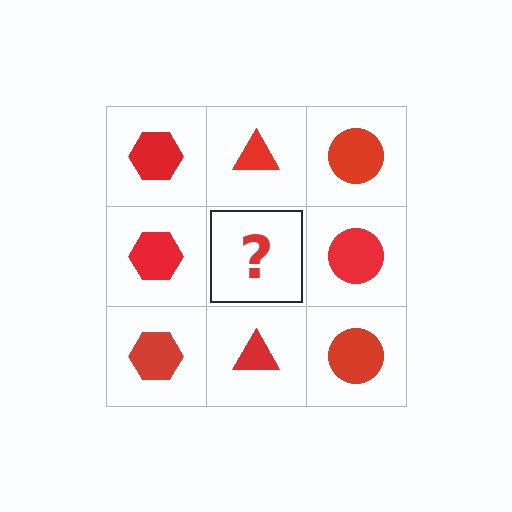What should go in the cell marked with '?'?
The missing cell should contain a red triangle.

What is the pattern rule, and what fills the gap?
The rule is that each column has a consistent shape. The gap should be filled with a red triangle.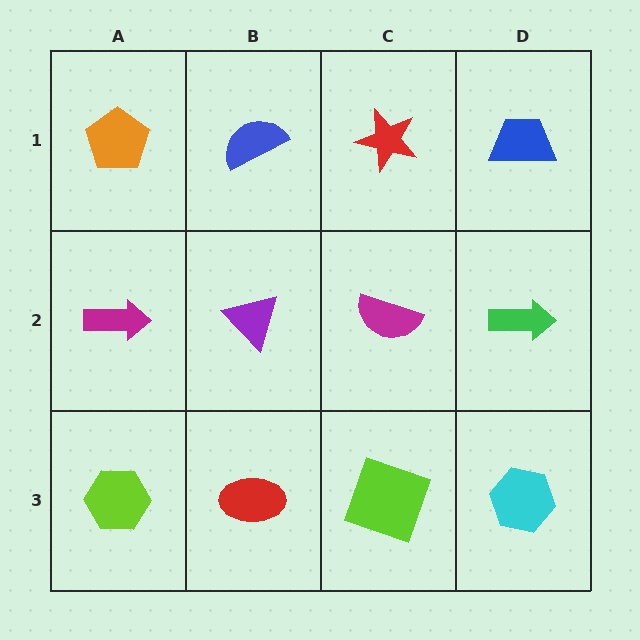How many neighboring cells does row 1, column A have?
2.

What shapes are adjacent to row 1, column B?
A purple triangle (row 2, column B), an orange pentagon (row 1, column A), a red star (row 1, column C).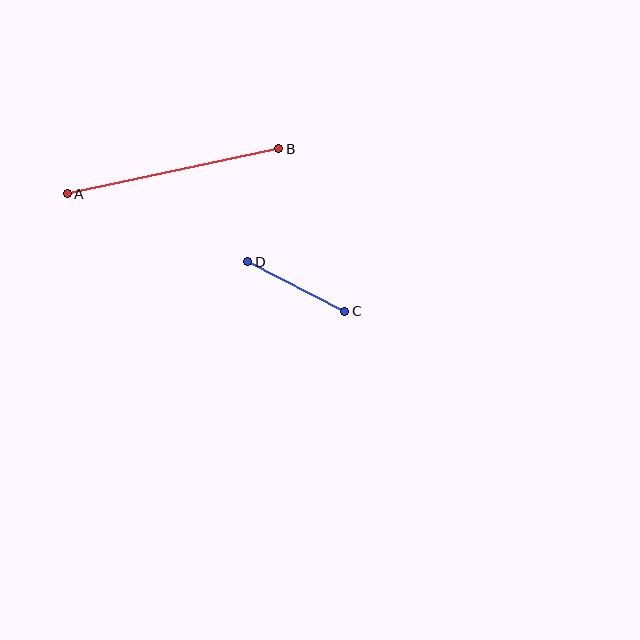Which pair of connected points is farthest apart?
Points A and B are farthest apart.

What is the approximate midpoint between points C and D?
The midpoint is at approximately (296, 287) pixels.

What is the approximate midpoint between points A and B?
The midpoint is at approximately (173, 171) pixels.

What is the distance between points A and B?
The distance is approximately 216 pixels.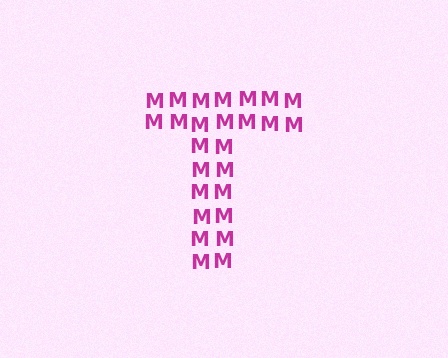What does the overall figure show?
The overall figure shows the letter T.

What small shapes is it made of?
It is made of small letter M's.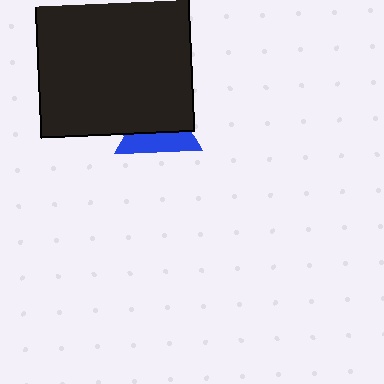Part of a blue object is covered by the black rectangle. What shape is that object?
It is a triangle.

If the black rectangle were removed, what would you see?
You would see the complete blue triangle.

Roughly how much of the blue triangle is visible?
A small part of it is visible (roughly 45%).